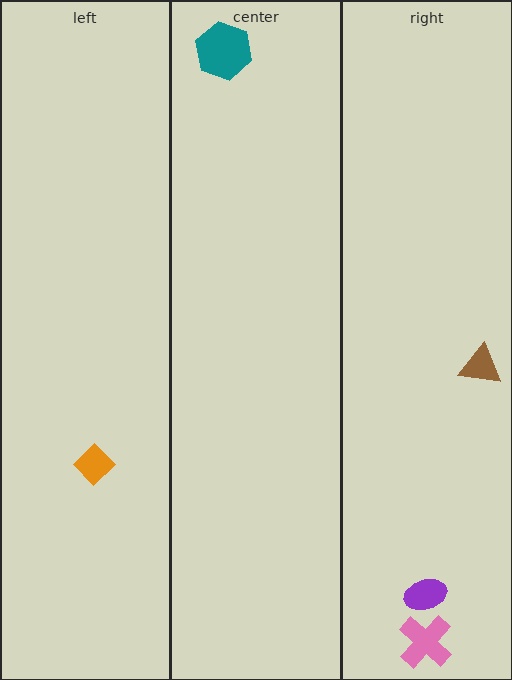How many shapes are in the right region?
3.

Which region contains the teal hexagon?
The center region.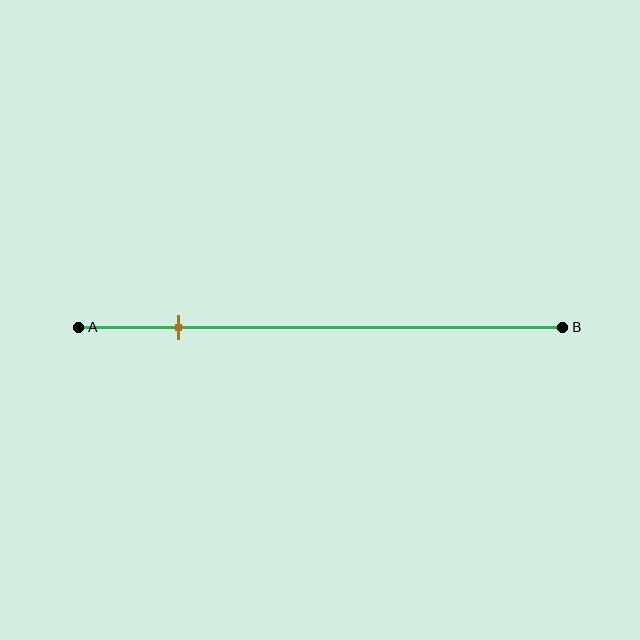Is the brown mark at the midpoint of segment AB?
No, the mark is at about 20% from A, not at the 50% midpoint.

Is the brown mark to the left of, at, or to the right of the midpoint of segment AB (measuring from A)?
The brown mark is to the left of the midpoint of segment AB.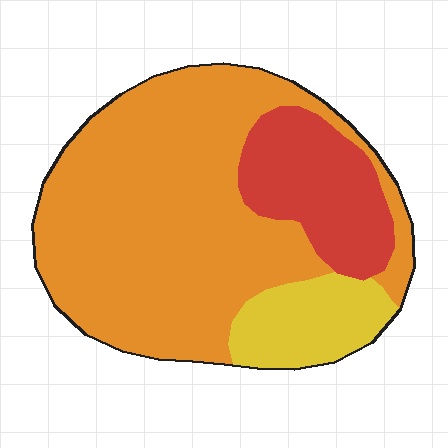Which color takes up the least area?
Yellow, at roughly 15%.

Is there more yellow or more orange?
Orange.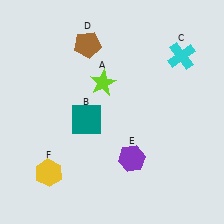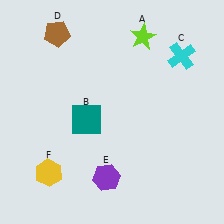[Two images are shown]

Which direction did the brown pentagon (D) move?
The brown pentagon (D) moved left.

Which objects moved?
The objects that moved are: the lime star (A), the brown pentagon (D), the purple hexagon (E).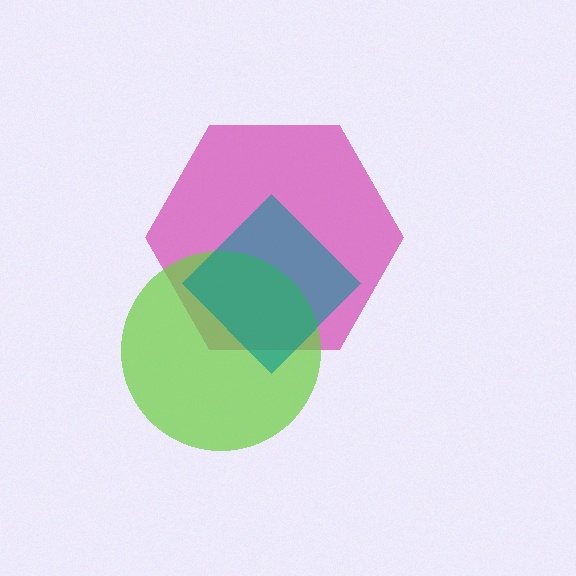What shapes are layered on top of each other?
The layered shapes are: a magenta hexagon, a lime circle, a teal diamond.